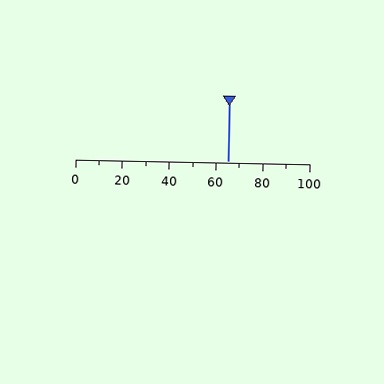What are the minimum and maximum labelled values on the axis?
The axis runs from 0 to 100.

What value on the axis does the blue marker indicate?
The marker indicates approximately 65.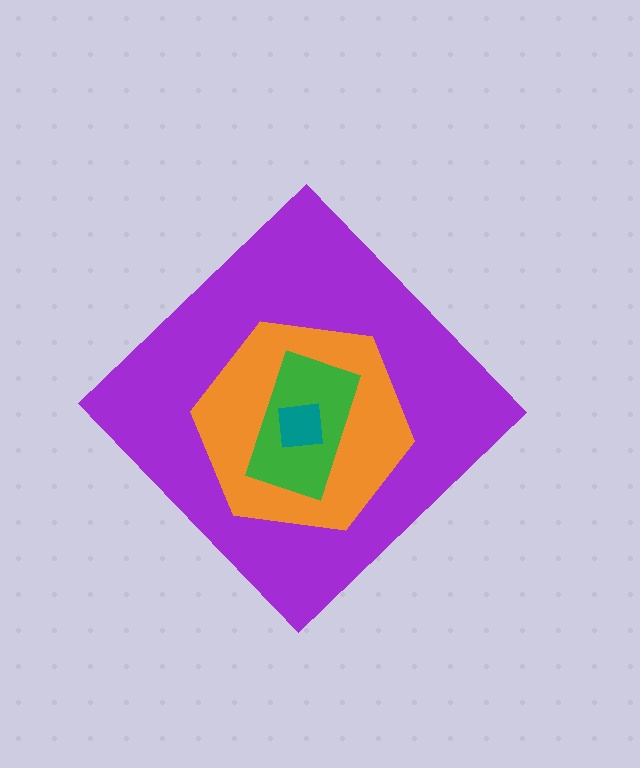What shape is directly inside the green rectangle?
The teal square.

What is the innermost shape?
The teal square.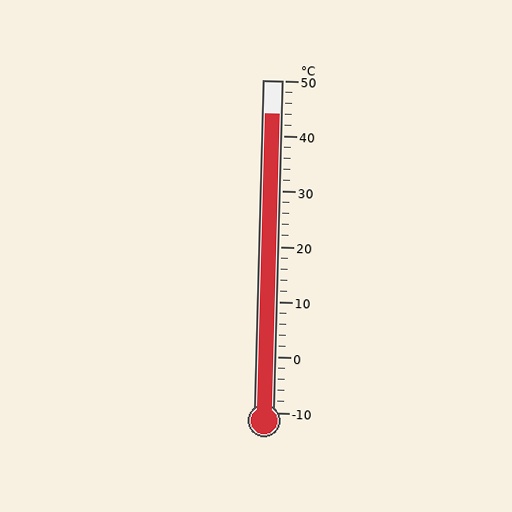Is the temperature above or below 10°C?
The temperature is above 10°C.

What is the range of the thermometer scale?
The thermometer scale ranges from -10°C to 50°C.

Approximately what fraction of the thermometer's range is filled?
The thermometer is filled to approximately 90% of its range.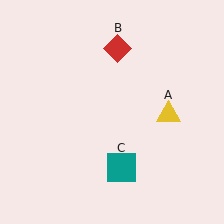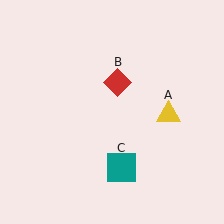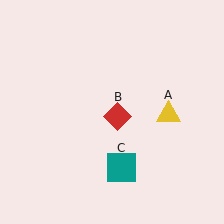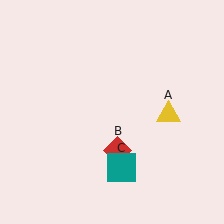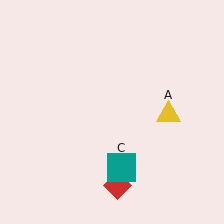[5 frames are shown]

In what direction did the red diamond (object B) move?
The red diamond (object B) moved down.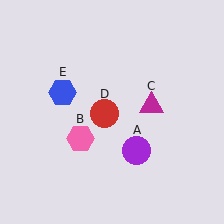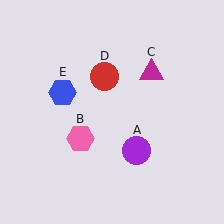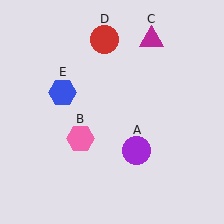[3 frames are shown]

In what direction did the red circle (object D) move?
The red circle (object D) moved up.